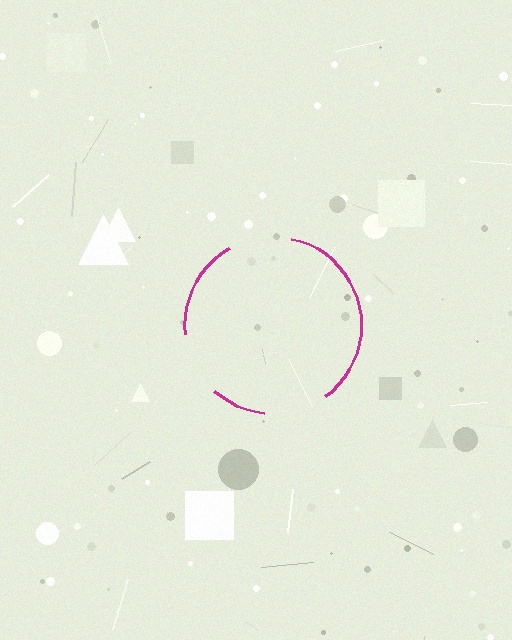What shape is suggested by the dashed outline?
The dashed outline suggests a circle.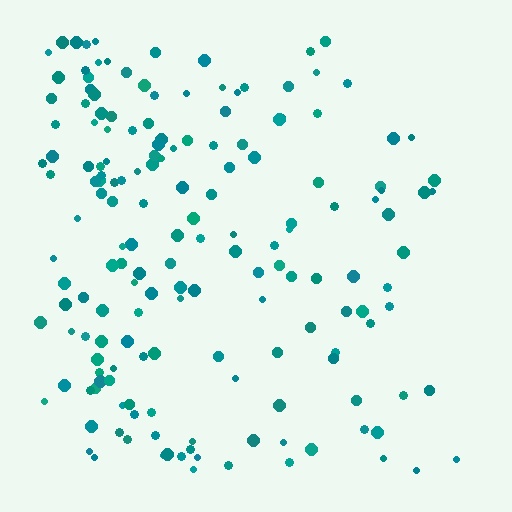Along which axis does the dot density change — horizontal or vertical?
Horizontal.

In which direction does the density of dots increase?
From right to left, with the left side densest.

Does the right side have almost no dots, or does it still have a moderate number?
Still a moderate number, just noticeably fewer than the left.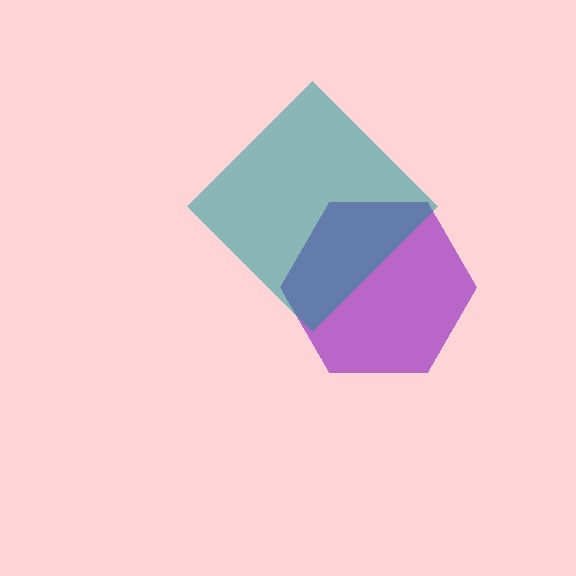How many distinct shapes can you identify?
There are 2 distinct shapes: a purple hexagon, a teal diamond.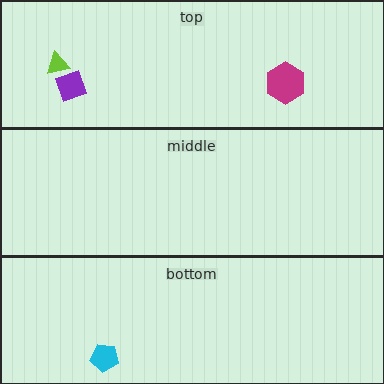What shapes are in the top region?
The lime triangle, the purple diamond, the magenta hexagon.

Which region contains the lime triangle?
The top region.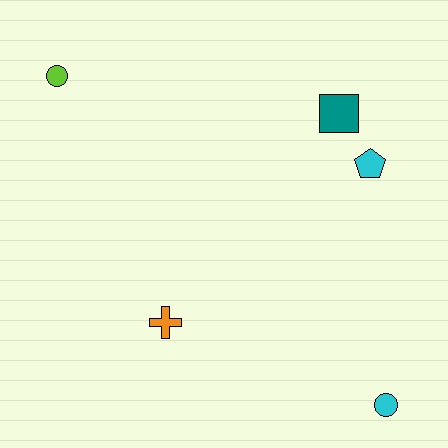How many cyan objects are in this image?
There are 2 cyan objects.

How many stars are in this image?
There are no stars.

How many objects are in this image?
There are 5 objects.